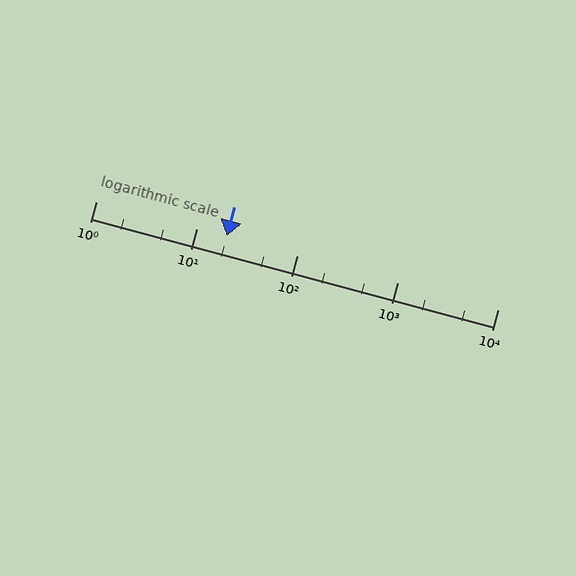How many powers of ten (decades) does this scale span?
The scale spans 4 decades, from 1 to 10000.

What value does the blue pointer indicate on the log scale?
The pointer indicates approximately 20.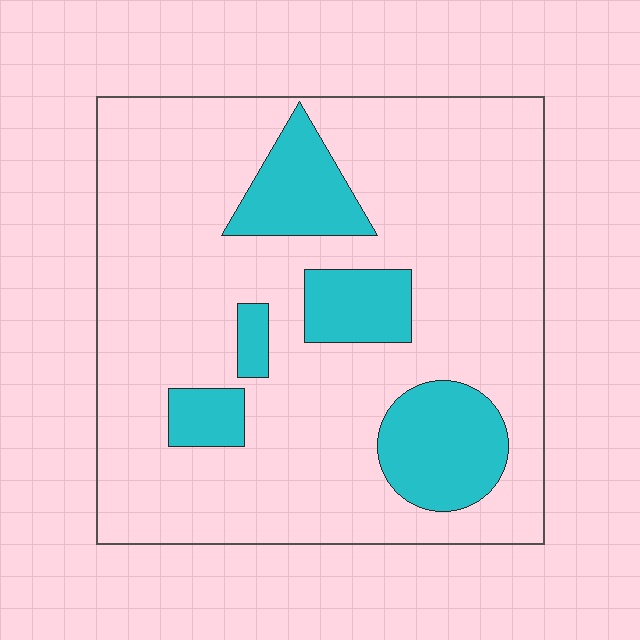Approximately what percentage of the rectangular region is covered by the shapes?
Approximately 20%.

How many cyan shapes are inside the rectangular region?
5.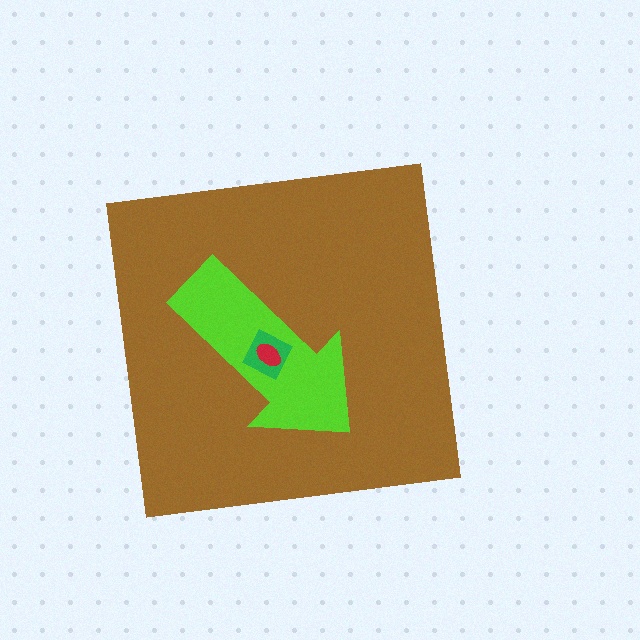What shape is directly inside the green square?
The red ellipse.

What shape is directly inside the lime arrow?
The green square.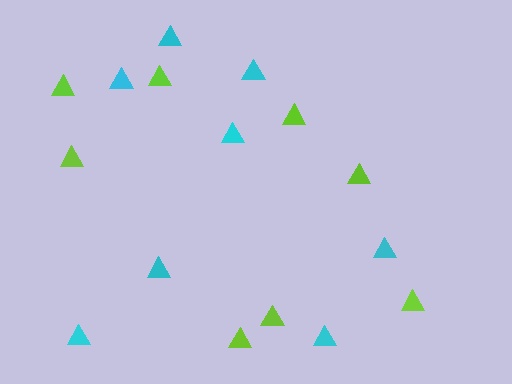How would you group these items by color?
There are 2 groups: one group of cyan triangles (8) and one group of lime triangles (8).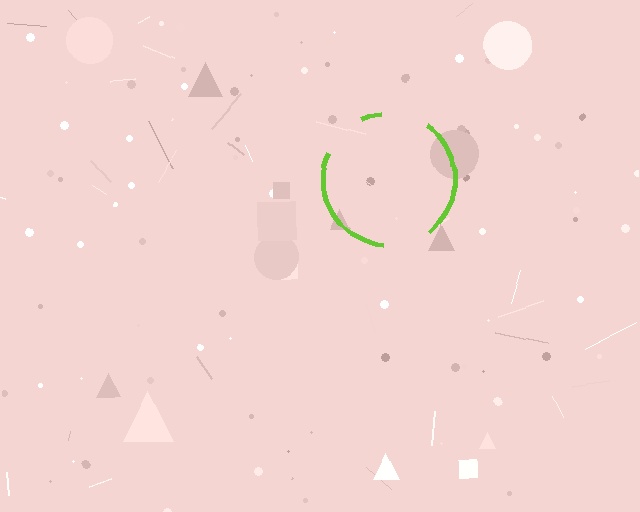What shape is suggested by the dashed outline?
The dashed outline suggests a circle.